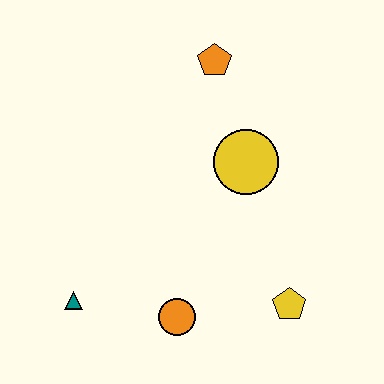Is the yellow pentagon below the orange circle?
No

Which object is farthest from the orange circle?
The orange pentagon is farthest from the orange circle.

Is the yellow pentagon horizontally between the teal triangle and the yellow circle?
No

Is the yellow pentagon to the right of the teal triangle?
Yes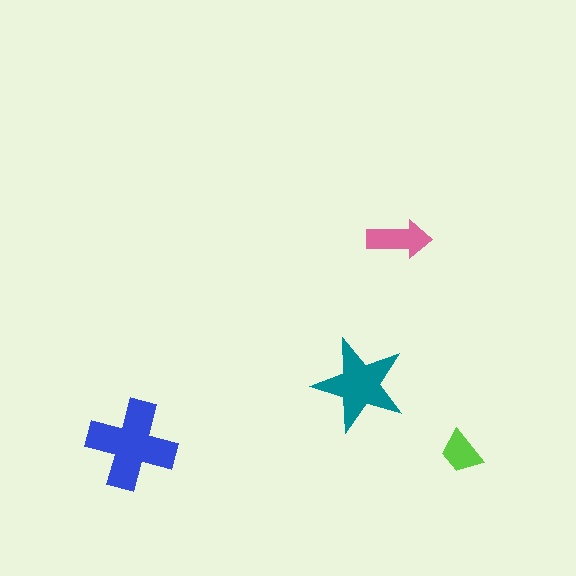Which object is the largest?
The blue cross.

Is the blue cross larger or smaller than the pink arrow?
Larger.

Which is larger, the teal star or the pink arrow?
The teal star.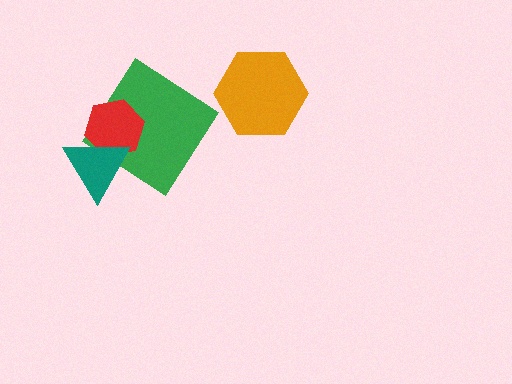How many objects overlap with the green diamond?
2 objects overlap with the green diamond.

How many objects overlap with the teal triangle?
2 objects overlap with the teal triangle.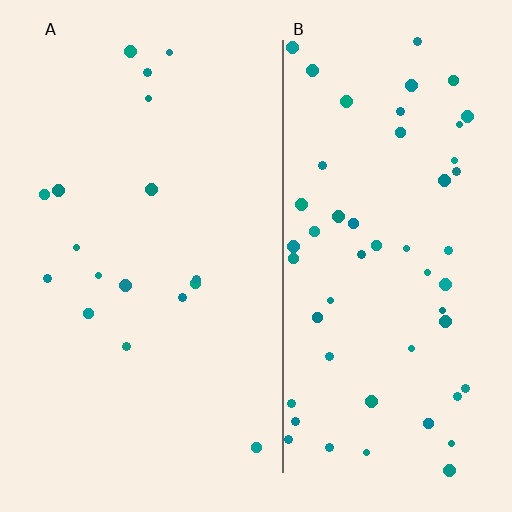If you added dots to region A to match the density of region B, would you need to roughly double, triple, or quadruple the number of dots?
Approximately triple.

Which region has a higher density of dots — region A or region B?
B (the right).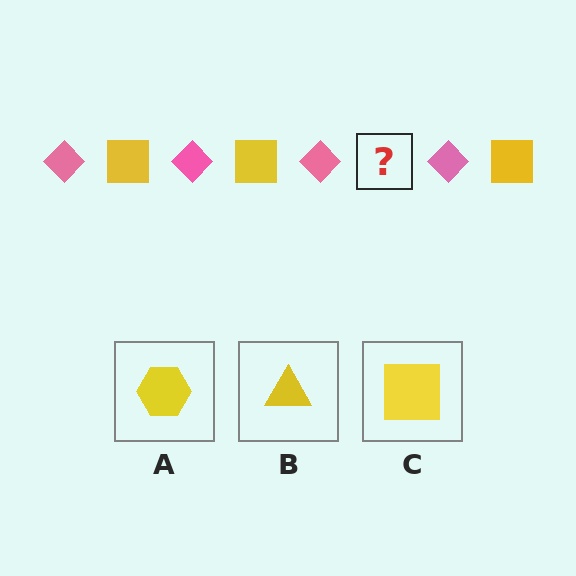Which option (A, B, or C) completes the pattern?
C.